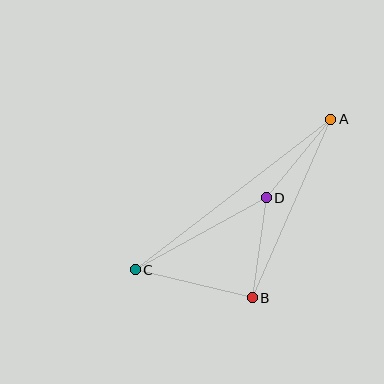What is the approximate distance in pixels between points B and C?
The distance between B and C is approximately 121 pixels.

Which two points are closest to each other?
Points B and D are closest to each other.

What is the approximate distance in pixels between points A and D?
The distance between A and D is approximately 102 pixels.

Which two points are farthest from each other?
Points A and C are farthest from each other.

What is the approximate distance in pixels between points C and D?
The distance between C and D is approximately 150 pixels.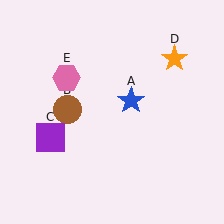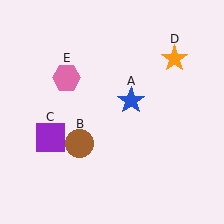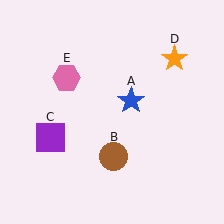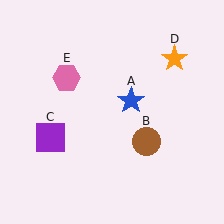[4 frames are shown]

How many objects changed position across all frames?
1 object changed position: brown circle (object B).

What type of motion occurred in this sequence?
The brown circle (object B) rotated counterclockwise around the center of the scene.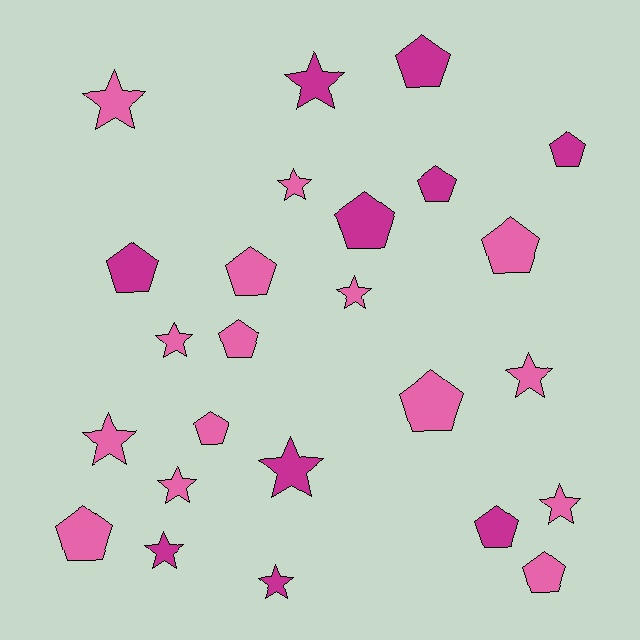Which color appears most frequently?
Pink, with 15 objects.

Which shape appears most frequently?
Pentagon, with 13 objects.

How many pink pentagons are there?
There are 7 pink pentagons.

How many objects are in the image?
There are 25 objects.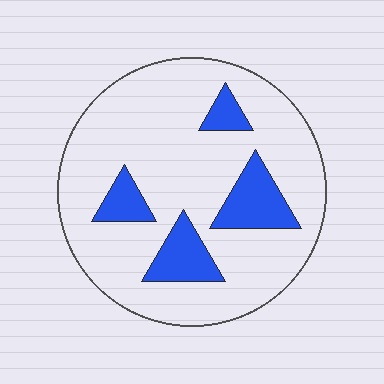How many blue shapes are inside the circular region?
4.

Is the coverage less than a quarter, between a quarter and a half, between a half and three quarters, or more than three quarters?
Less than a quarter.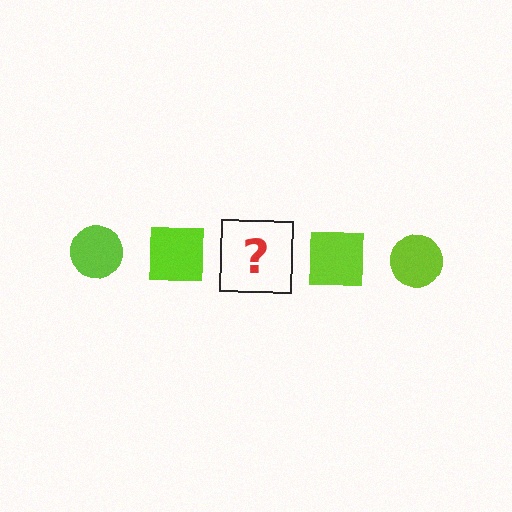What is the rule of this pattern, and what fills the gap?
The rule is that the pattern cycles through circle, square shapes in lime. The gap should be filled with a lime circle.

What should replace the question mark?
The question mark should be replaced with a lime circle.